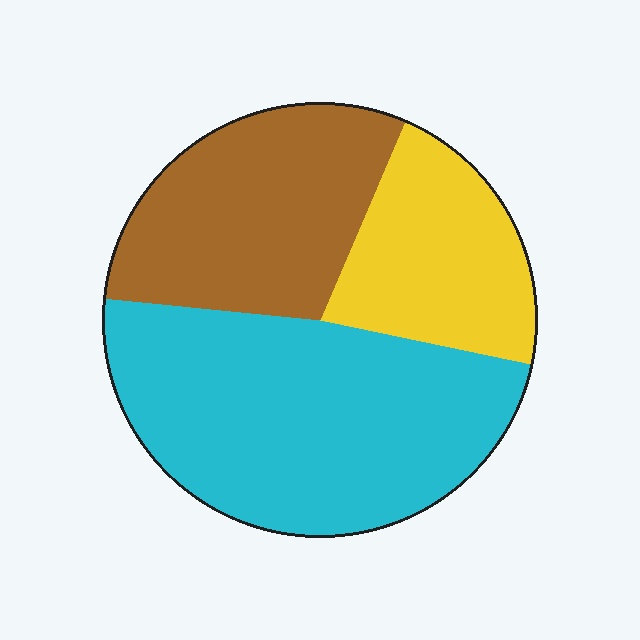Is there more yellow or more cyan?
Cyan.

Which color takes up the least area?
Yellow, at roughly 20%.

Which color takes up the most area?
Cyan, at roughly 50%.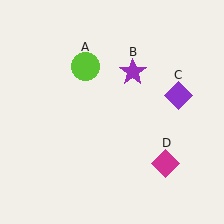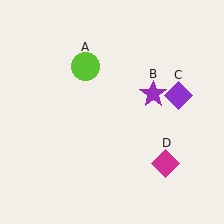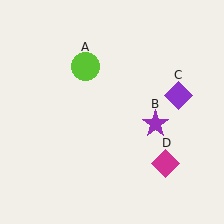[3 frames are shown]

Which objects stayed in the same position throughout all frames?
Lime circle (object A) and purple diamond (object C) and magenta diamond (object D) remained stationary.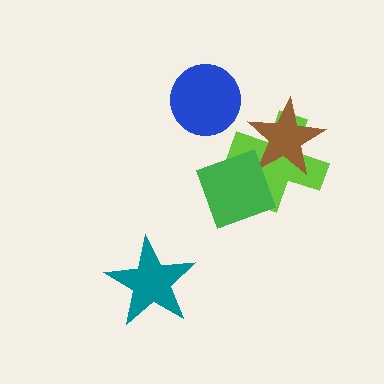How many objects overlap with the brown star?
2 objects overlap with the brown star.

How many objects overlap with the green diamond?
2 objects overlap with the green diamond.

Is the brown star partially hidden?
Yes, it is partially covered by another shape.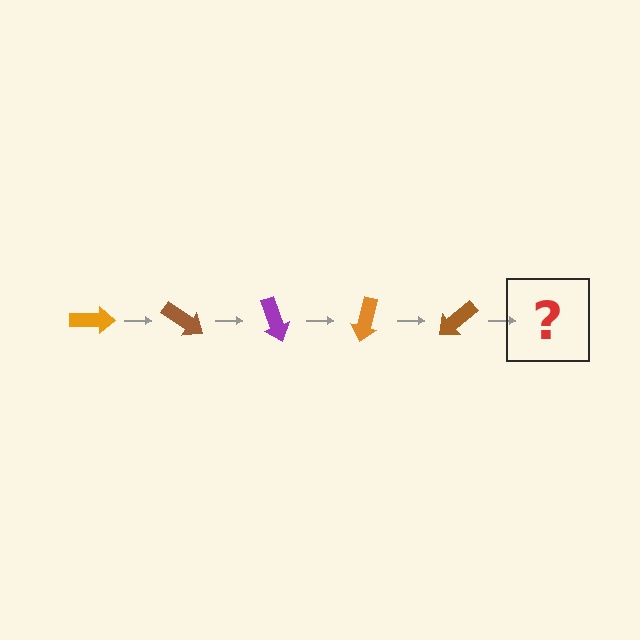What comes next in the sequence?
The next element should be a purple arrow, rotated 175 degrees from the start.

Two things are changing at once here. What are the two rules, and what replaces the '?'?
The two rules are that it rotates 35 degrees each step and the color cycles through orange, brown, and purple. The '?' should be a purple arrow, rotated 175 degrees from the start.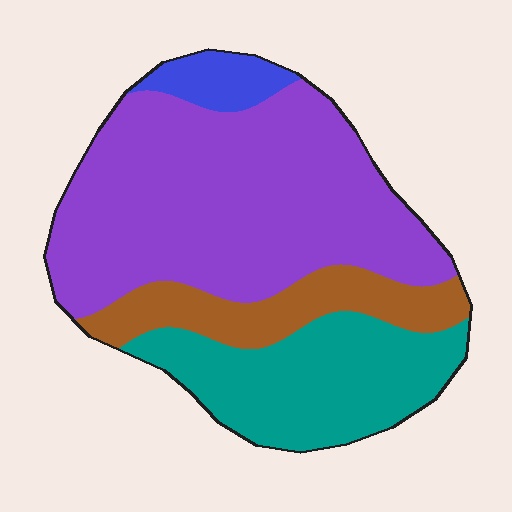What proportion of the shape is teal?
Teal takes up between a quarter and a half of the shape.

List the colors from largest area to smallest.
From largest to smallest: purple, teal, brown, blue.